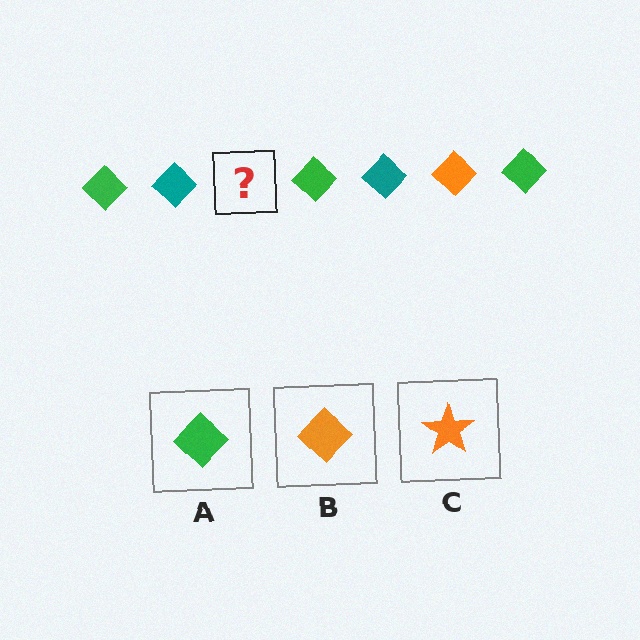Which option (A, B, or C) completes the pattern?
B.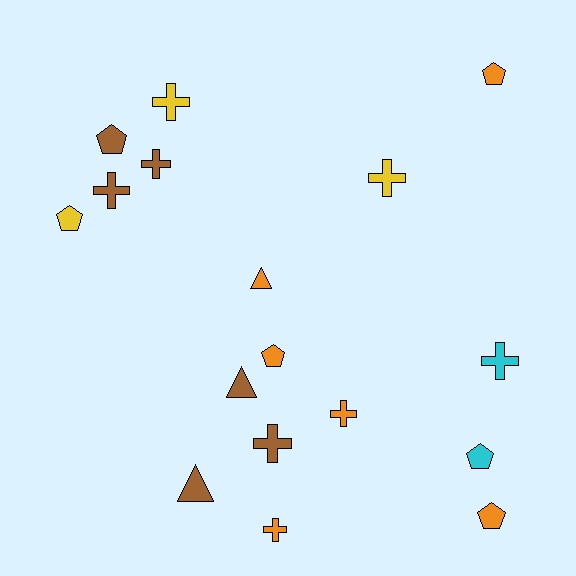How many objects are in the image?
There are 17 objects.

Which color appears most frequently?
Brown, with 6 objects.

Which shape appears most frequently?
Cross, with 8 objects.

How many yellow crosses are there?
There are 2 yellow crosses.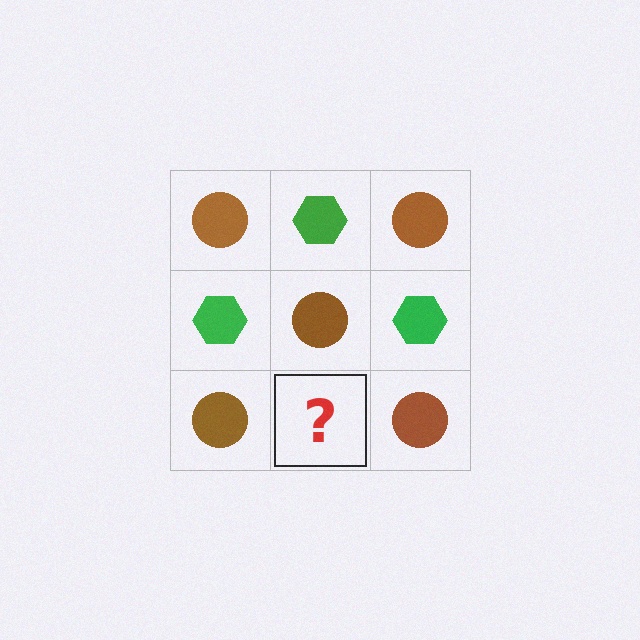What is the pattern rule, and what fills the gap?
The rule is that it alternates brown circle and green hexagon in a checkerboard pattern. The gap should be filled with a green hexagon.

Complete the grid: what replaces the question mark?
The question mark should be replaced with a green hexagon.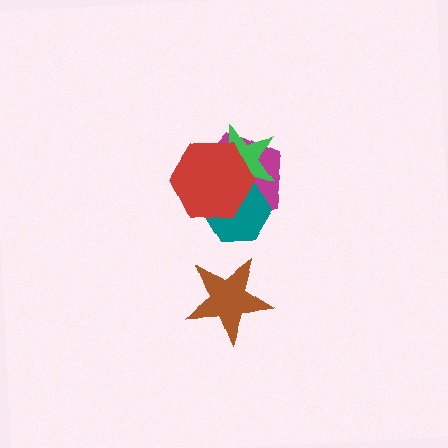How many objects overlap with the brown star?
0 objects overlap with the brown star.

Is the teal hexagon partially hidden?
Yes, it is partially covered by another shape.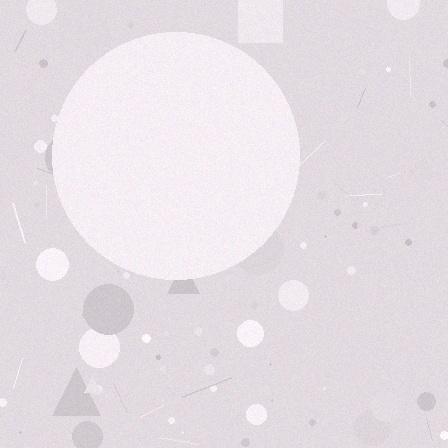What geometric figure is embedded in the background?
A circle is embedded in the background.